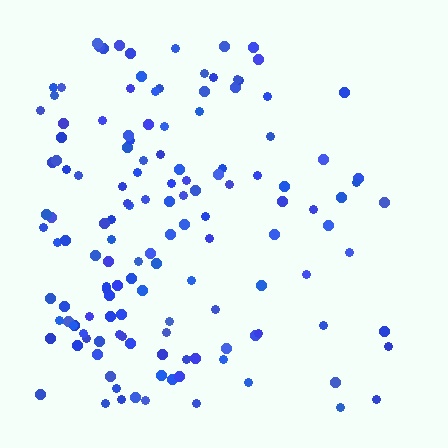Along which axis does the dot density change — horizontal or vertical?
Horizontal.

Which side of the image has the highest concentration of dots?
The left.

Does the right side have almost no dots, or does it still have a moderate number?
Still a moderate number, just noticeably fewer than the left.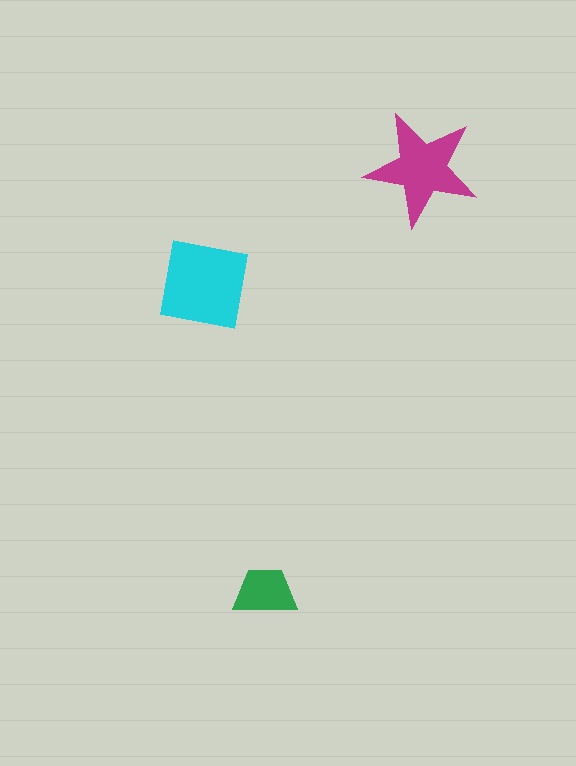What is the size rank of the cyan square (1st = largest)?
1st.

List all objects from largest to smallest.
The cyan square, the magenta star, the green trapezoid.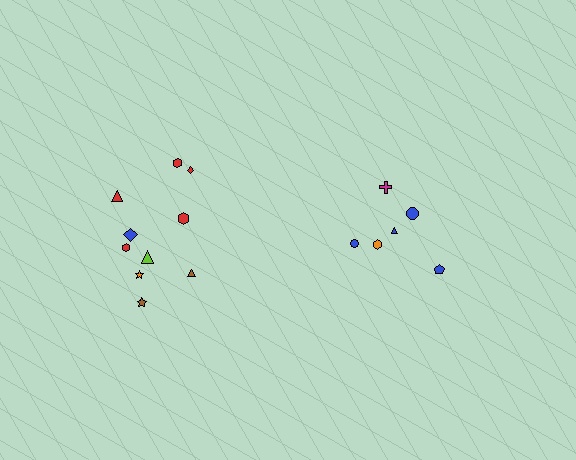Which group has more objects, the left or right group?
The left group.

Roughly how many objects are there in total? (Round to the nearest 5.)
Roughly 15 objects in total.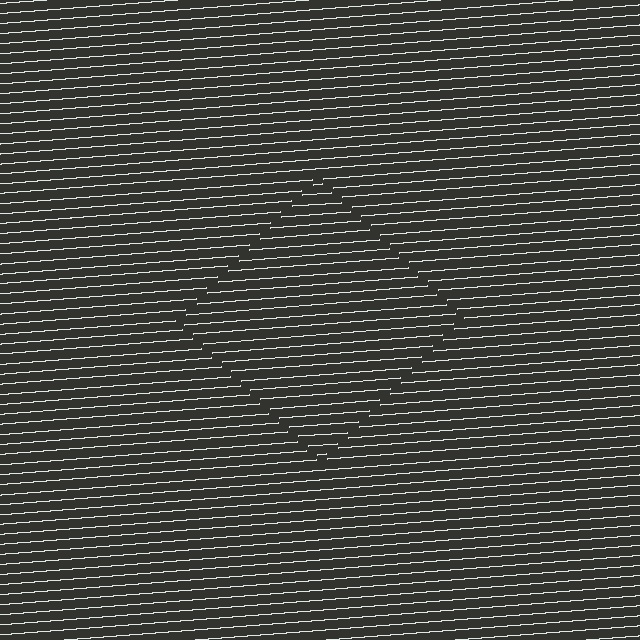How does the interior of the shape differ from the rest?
The interior of the shape contains the same grating, shifted by half a period — the contour is defined by the phase discontinuity where line-ends from the inner and outer gratings abut.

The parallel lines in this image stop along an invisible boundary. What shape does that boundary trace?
An illusory square. The interior of the shape contains the same grating, shifted by half a period — the contour is defined by the phase discontinuity where line-ends from the inner and outer gratings abut.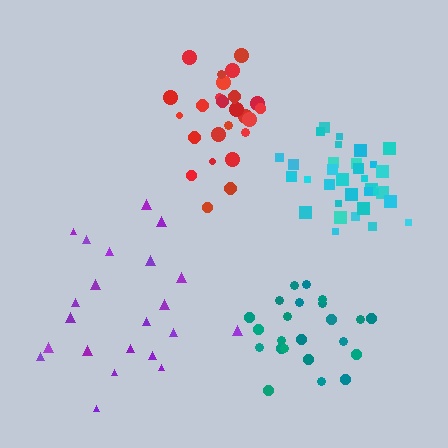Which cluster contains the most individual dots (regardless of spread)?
Cyan (33).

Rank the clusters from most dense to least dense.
cyan, red, teal, purple.